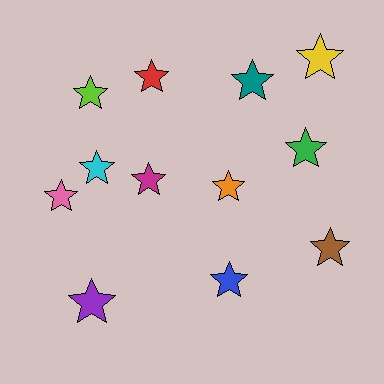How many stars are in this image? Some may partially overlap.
There are 12 stars.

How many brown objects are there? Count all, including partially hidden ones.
There is 1 brown object.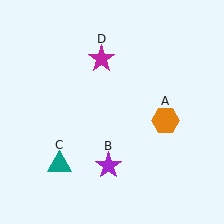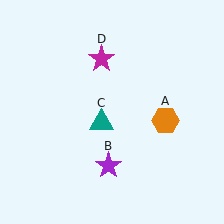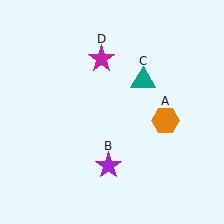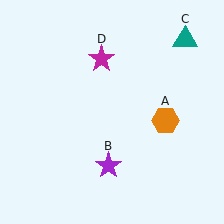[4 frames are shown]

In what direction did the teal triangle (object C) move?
The teal triangle (object C) moved up and to the right.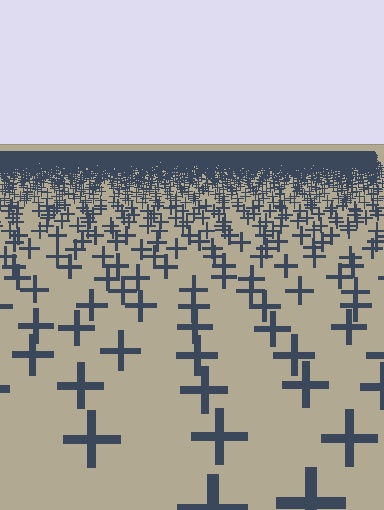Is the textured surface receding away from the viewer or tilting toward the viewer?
The surface is receding away from the viewer. Texture elements get smaller and denser toward the top.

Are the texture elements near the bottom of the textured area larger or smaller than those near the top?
Larger. Near the bottom, elements are closer to the viewer and appear at a bigger on-screen size.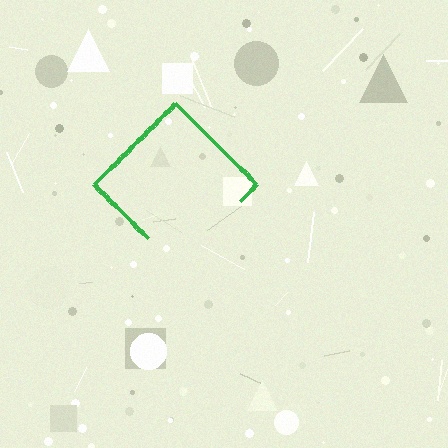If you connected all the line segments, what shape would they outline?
They would outline a diamond.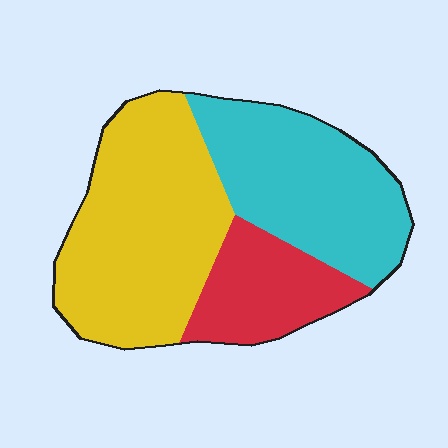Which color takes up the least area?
Red, at roughly 20%.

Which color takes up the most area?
Yellow, at roughly 45%.